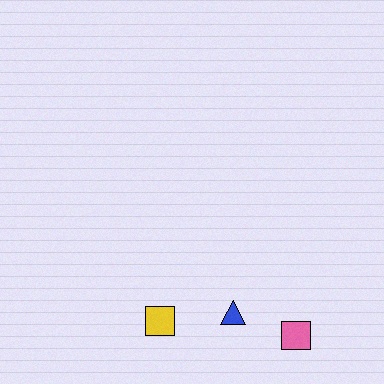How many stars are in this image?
There are no stars.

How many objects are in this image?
There are 3 objects.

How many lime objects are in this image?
There are no lime objects.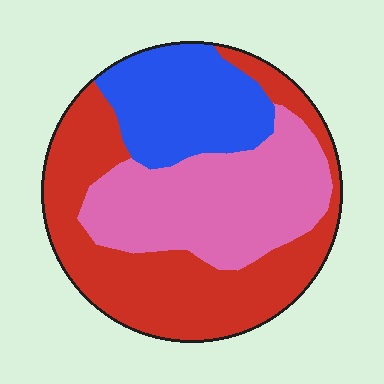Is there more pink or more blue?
Pink.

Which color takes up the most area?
Red, at roughly 45%.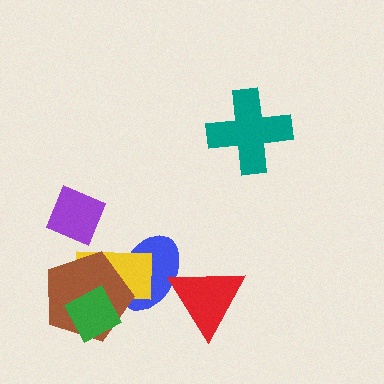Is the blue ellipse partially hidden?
Yes, it is partially covered by another shape.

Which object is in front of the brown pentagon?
The green diamond is in front of the brown pentagon.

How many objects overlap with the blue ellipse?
3 objects overlap with the blue ellipse.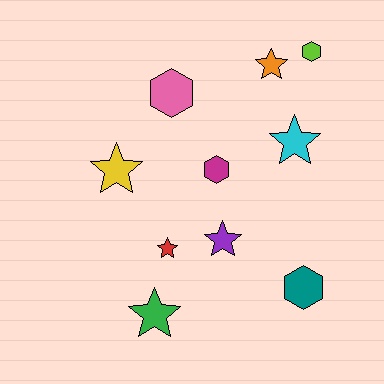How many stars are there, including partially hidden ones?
There are 6 stars.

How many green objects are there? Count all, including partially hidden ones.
There is 1 green object.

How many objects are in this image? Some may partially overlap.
There are 10 objects.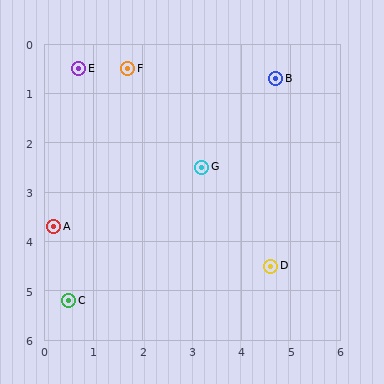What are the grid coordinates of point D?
Point D is at approximately (4.6, 4.5).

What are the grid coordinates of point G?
Point G is at approximately (3.2, 2.5).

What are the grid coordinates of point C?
Point C is at approximately (0.5, 5.2).